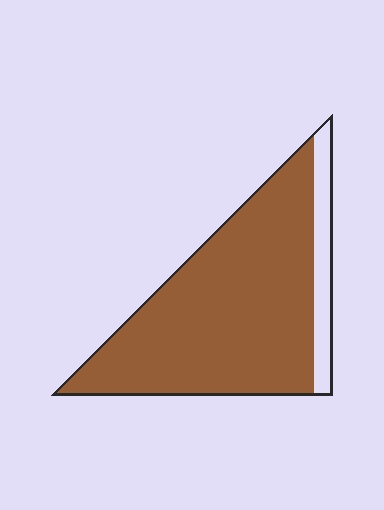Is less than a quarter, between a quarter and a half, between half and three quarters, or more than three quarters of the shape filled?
More than three quarters.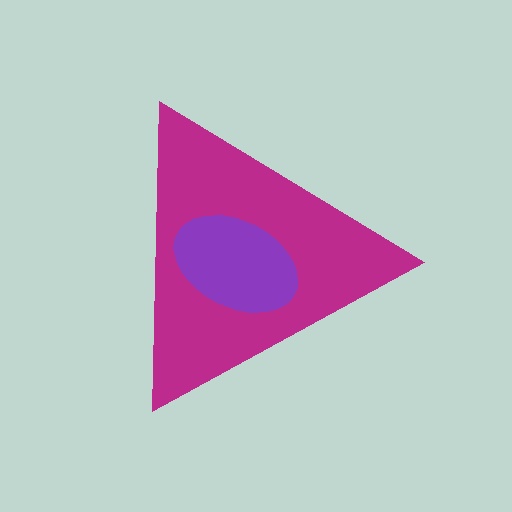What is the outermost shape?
The magenta triangle.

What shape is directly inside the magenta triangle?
The purple ellipse.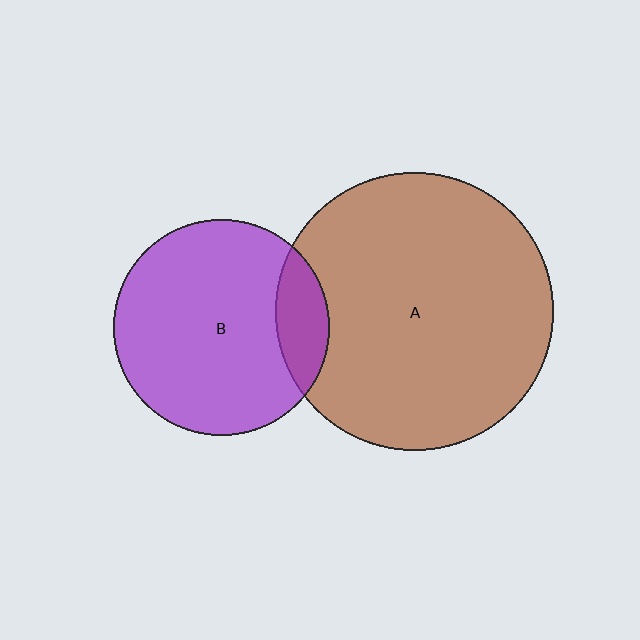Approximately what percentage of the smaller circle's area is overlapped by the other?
Approximately 15%.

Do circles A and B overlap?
Yes.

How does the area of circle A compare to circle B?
Approximately 1.7 times.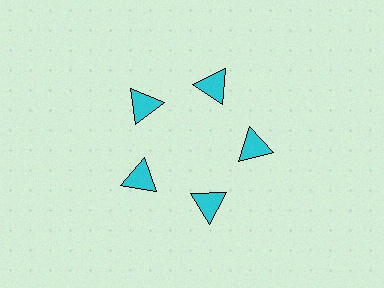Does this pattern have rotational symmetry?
Yes, this pattern has 5-fold rotational symmetry. It looks the same after rotating 72 degrees around the center.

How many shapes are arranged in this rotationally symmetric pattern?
There are 5 shapes, arranged in 5 groups of 1.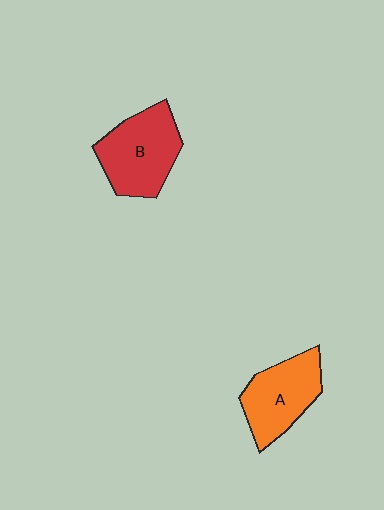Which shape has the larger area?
Shape B (red).